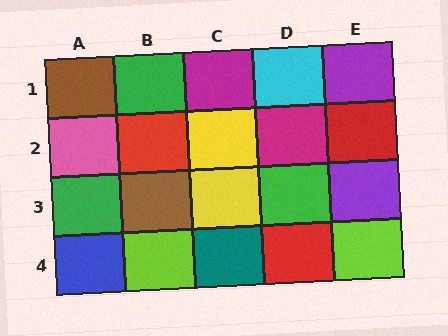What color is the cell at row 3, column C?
Yellow.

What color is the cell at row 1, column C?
Magenta.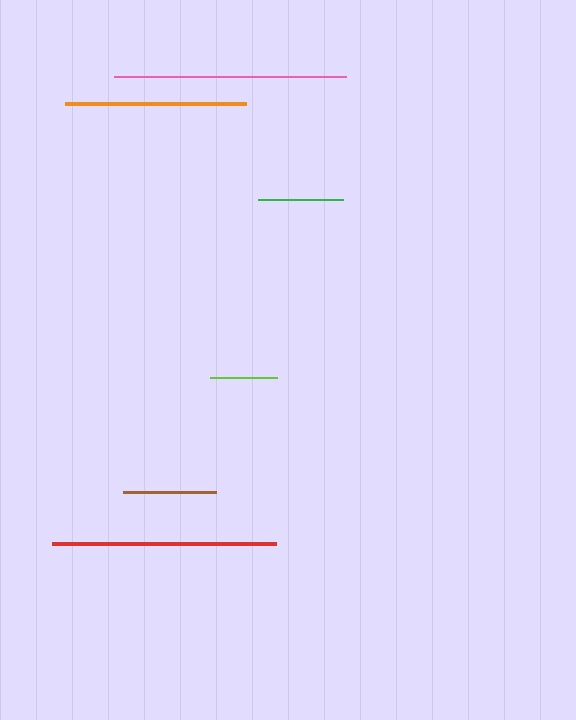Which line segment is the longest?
The pink line is the longest at approximately 232 pixels.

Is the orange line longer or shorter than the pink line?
The pink line is longer than the orange line.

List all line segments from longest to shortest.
From longest to shortest: pink, red, orange, brown, green, lime.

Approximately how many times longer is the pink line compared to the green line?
The pink line is approximately 2.7 times the length of the green line.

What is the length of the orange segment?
The orange segment is approximately 181 pixels long.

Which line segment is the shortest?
The lime line is the shortest at approximately 67 pixels.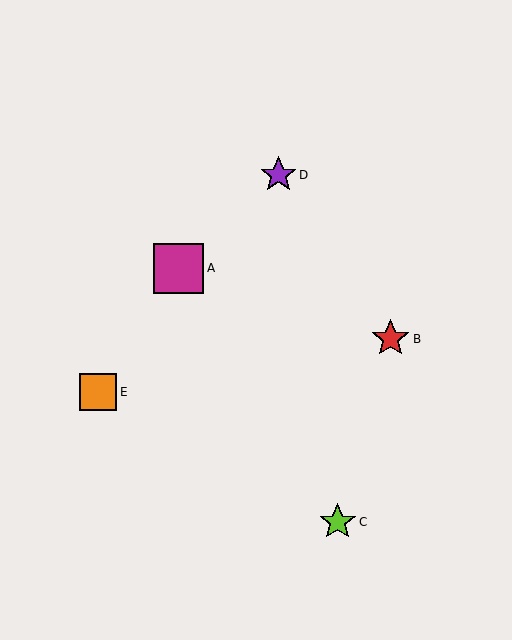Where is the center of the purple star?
The center of the purple star is at (278, 175).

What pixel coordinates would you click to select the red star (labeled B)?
Click at (391, 339) to select the red star B.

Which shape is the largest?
The magenta square (labeled A) is the largest.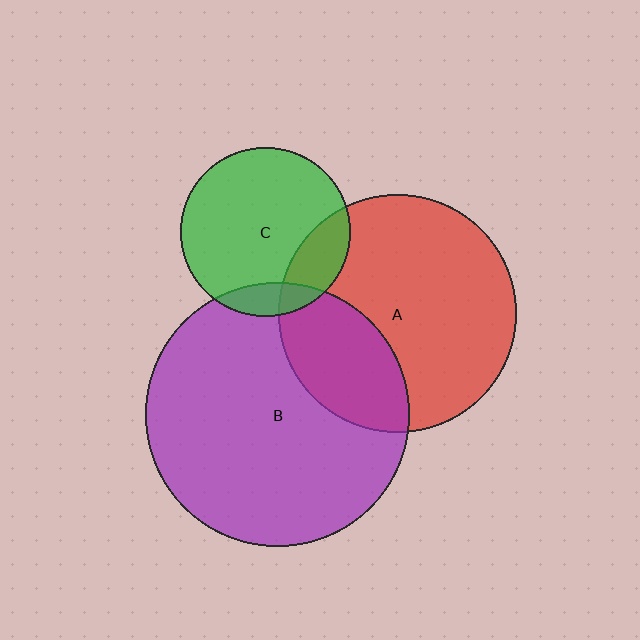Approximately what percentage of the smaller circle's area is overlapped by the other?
Approximately 20%.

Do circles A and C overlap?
Yes.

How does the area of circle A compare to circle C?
Approximately 2.0 times.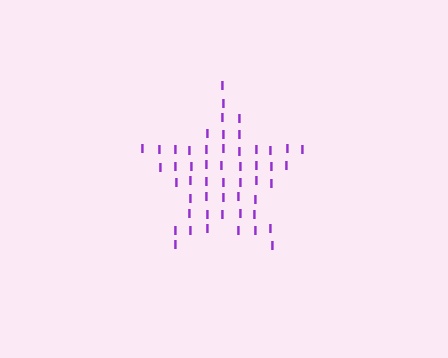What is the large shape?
The large shape is a star.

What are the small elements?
The small elements are letter I's.